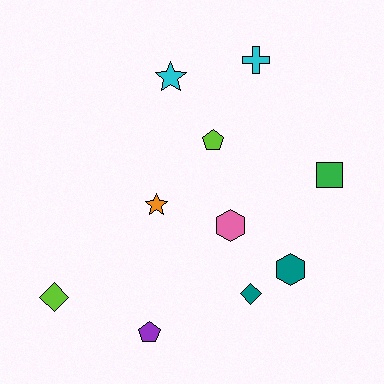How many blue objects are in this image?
There are no blue objects.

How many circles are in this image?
There are no circles.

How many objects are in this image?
There are 10 objects.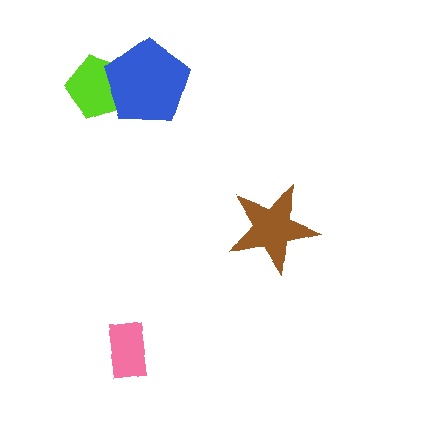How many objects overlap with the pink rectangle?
0 objects overlap with the pink rectangle.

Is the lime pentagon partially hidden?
Yes, it is partially covered by another shape.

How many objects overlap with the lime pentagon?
1 object overlaps with the lime pentagon.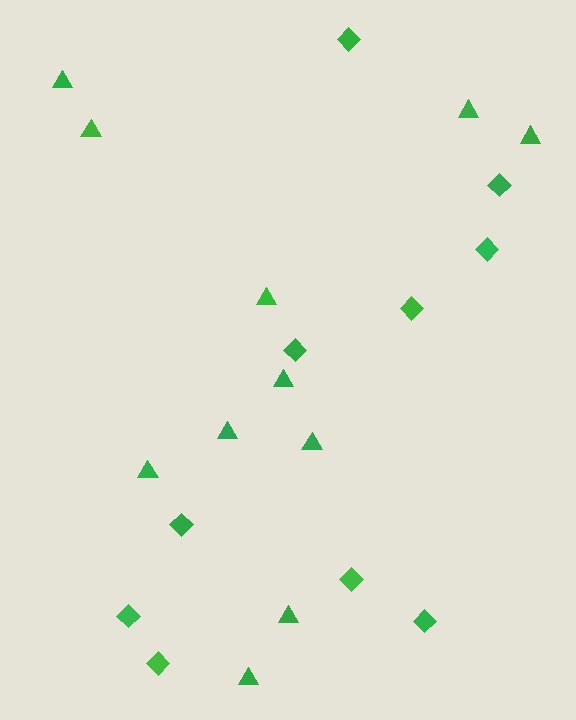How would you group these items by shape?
There are 2 groups: one group of diamonds (10) and one group of triangles (11).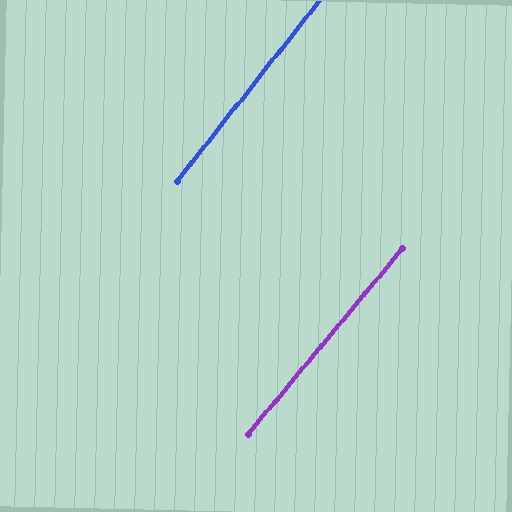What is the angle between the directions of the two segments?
Approximately 1 degree.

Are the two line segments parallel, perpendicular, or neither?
Parallel — their directions differ by only 1.4°.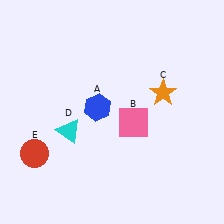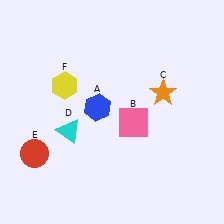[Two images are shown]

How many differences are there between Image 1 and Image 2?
There is 1 difference between the two images.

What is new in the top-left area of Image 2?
A yellow hexagon (F) was added in the top-left area of Image 2.